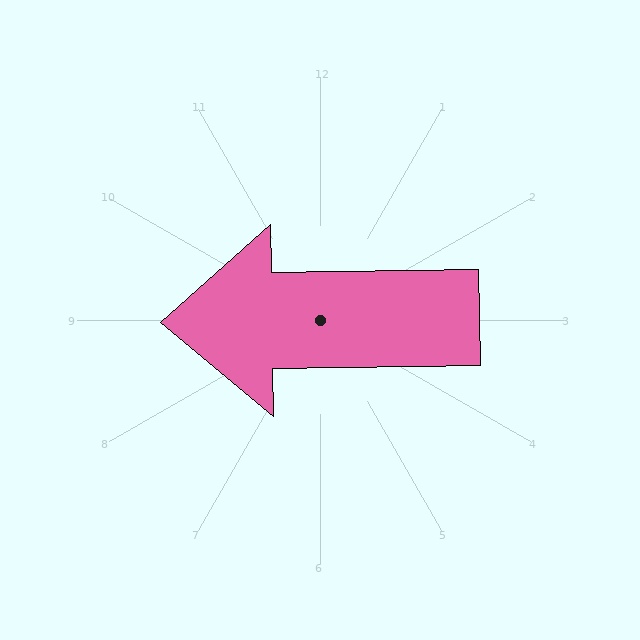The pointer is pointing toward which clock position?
Roughly 9 o'clock.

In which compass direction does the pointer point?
West.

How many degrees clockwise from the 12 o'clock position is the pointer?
Approximately 269 degrees.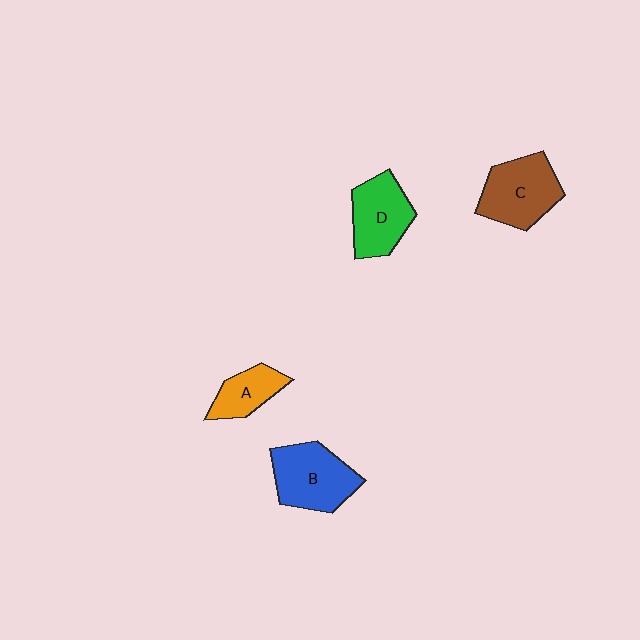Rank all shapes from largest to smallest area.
From largest to smallest: B (blue), C (brown), D (green), A (orange).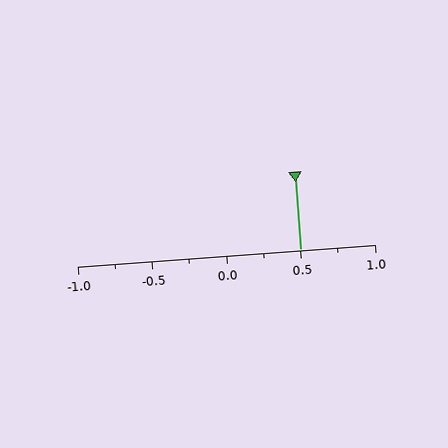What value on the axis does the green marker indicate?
The marker indicates approximately 0.5.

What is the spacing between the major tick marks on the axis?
The major ticks are spaced 0.5 apart.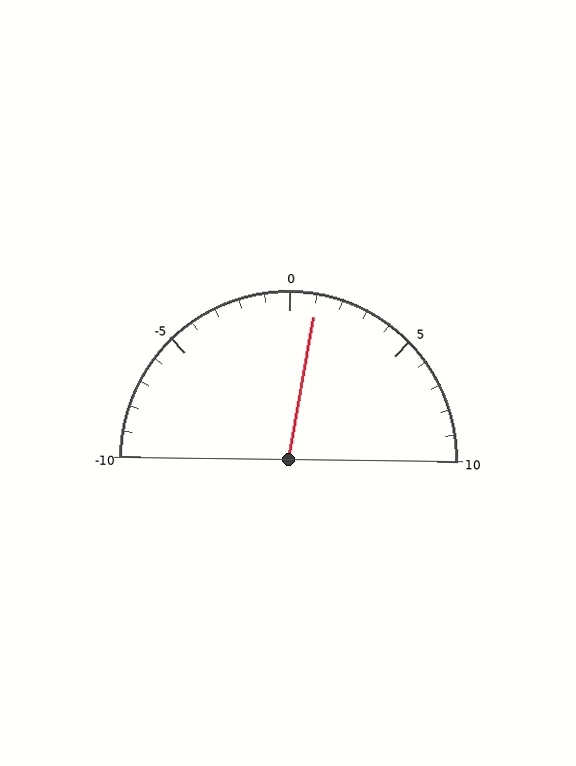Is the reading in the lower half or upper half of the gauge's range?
The reading is in the upper half of the range (-10 to 10).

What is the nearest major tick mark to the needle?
The nearest major tick mark is 0.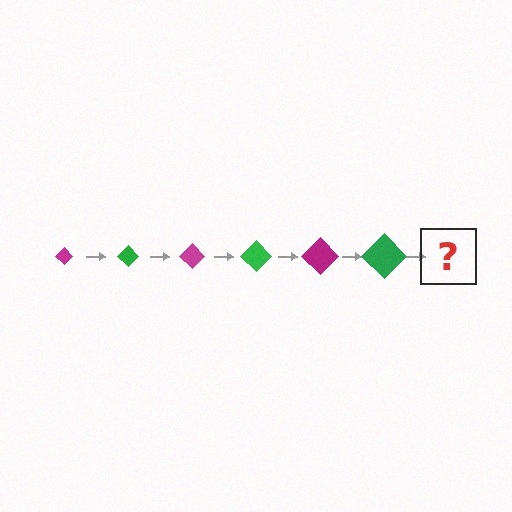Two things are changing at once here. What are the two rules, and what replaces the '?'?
The two rules are that the diamond grows larger each step and the color cycles through magenta and green. The '?' should be a magenta diamond, larger than the previous one.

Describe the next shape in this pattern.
It should be a magenta diamond, larger than the previous one.